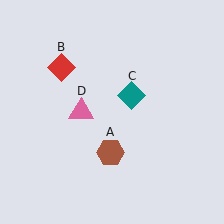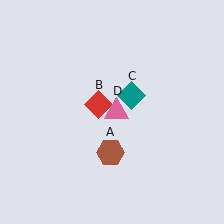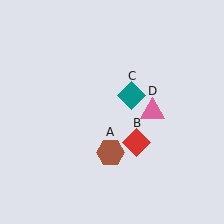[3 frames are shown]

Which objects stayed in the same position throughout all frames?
Brown hexagon (object A) and teal diamond (object C) remained stationary.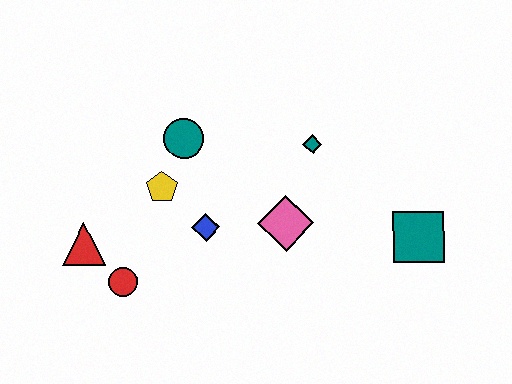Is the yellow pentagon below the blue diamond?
No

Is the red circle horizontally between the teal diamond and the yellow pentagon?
No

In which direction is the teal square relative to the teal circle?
The teal square is to the right of the teal circle.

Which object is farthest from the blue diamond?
The teal square is farthest from the blue diamond.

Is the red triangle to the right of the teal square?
No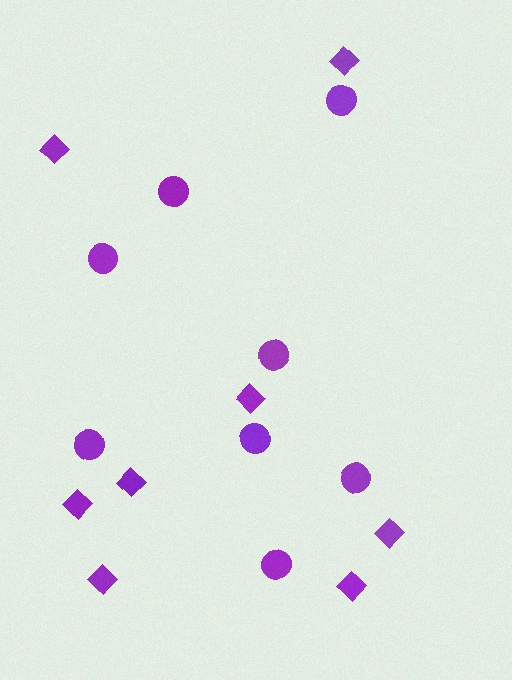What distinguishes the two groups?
There are 2 groups: one group of diamonds (8) and one group of circles (8).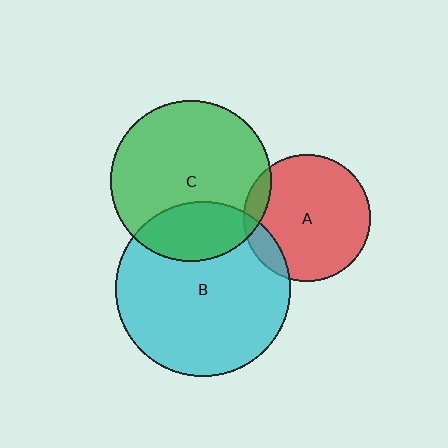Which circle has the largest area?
Circle B (cyan).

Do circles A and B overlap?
Yes.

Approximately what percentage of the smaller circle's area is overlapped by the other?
Approximately 10%.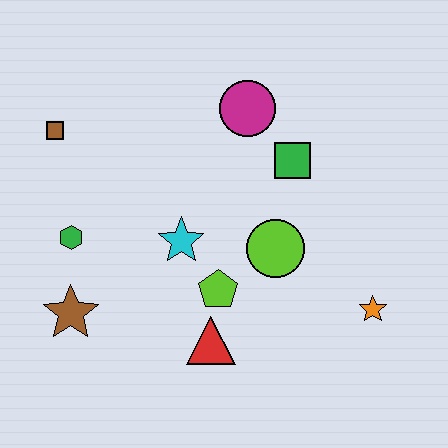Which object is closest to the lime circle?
The lime pentagon is closest to the lime circle.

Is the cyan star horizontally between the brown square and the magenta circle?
Yes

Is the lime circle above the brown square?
No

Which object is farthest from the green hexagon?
The orange star is farthest from the green hexagon.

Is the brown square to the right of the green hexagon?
No